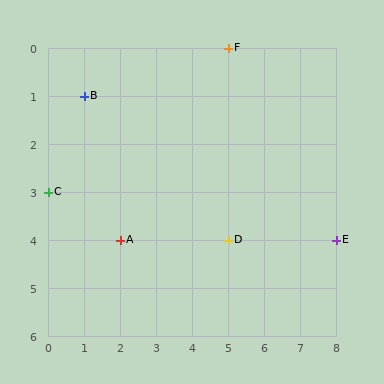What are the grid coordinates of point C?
Point C is at grid coordinates (0, 3).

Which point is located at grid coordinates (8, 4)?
Point E is at (8, 4).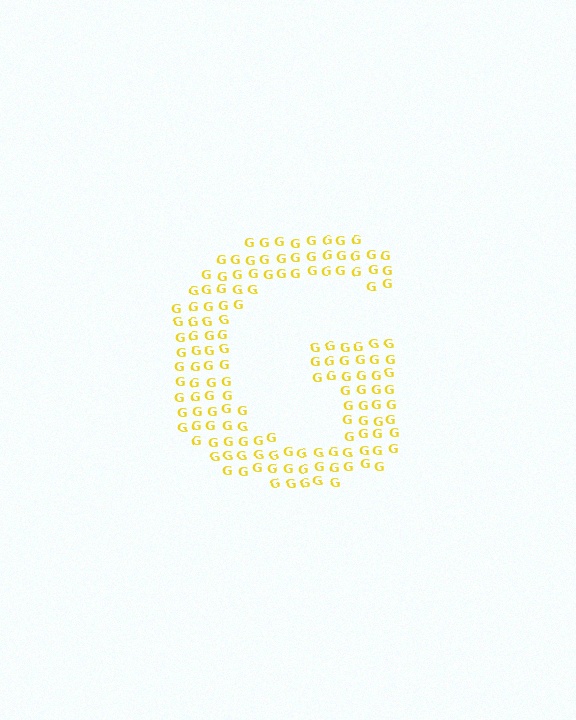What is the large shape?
The large shape is the letter G.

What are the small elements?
The small elements are letter G's.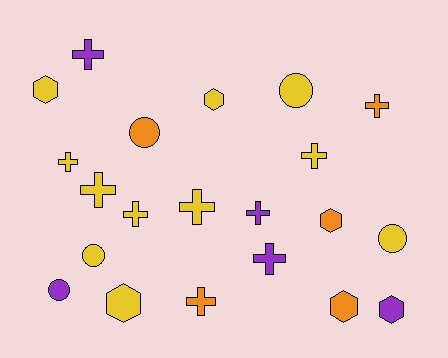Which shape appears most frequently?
Cross, with 10 objects.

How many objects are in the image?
There are 21 objects.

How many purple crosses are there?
There are 3 purple crosses.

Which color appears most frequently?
Yellow, with 11 objects.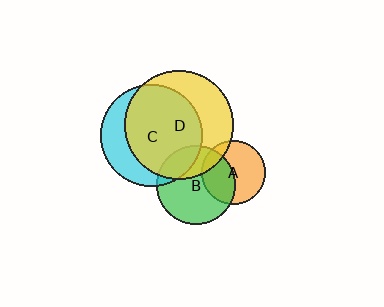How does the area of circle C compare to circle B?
Approximately 1.7 times.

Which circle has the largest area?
Circle D (yellow).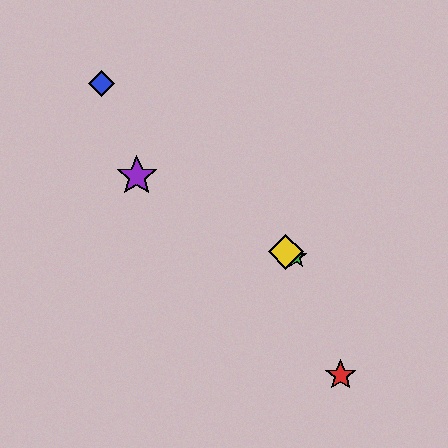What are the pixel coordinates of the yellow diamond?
The yellow diamond is at (286, 252).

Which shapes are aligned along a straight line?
The green star, the yellow diamond, the purple star are aligned along a straight line.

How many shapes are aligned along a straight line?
3 shapes (the green star, the yellow diamond, the purple star) are aligned along a straight line.